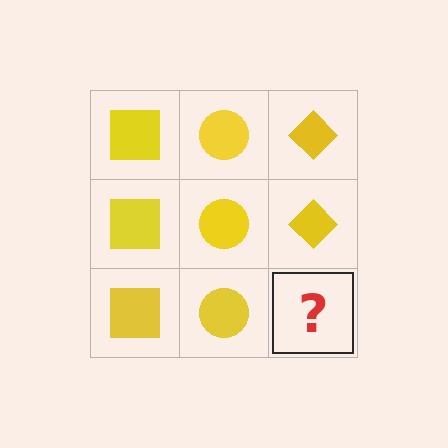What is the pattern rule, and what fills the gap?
The rule is that each column has a consistent shape. The gap should be filled with a yellow diamond.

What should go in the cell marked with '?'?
The missing cell should contain a yellow diamond.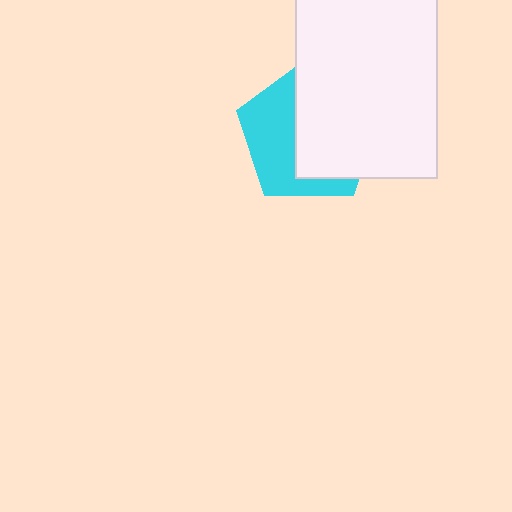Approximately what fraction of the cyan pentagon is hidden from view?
Roughly 56% of the cyan pentagon is hidden behind the white rectangle.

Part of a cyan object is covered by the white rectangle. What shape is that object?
It is a pentagon.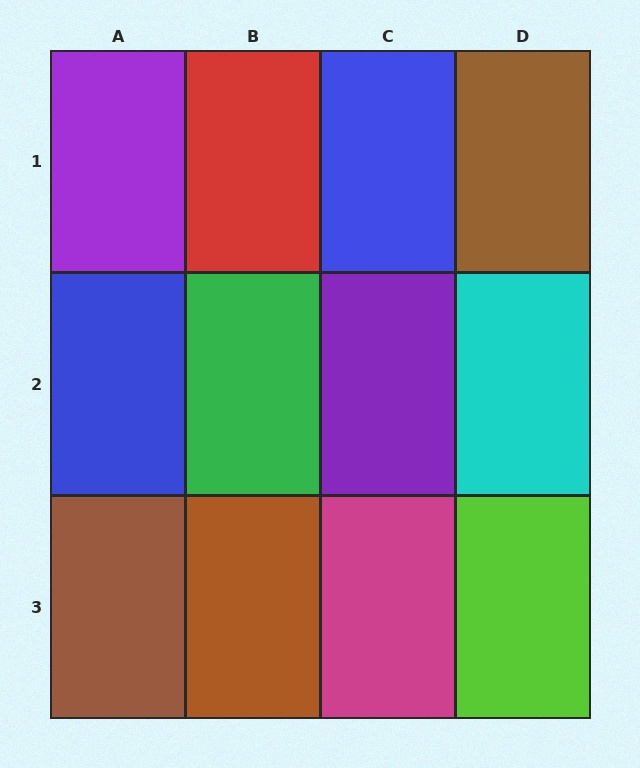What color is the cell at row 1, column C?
Blue.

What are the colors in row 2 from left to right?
Blue, green, purple, cyan.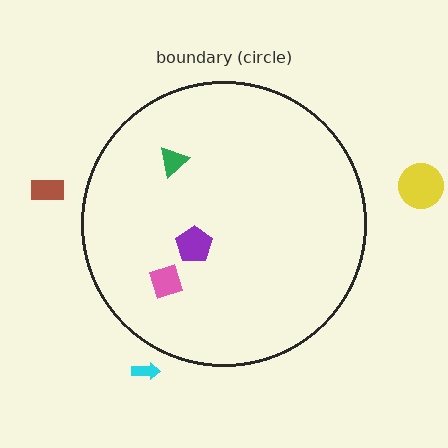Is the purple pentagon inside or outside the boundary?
Inside.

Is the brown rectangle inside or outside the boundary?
Outside.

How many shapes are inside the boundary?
3 inside, 3 outside.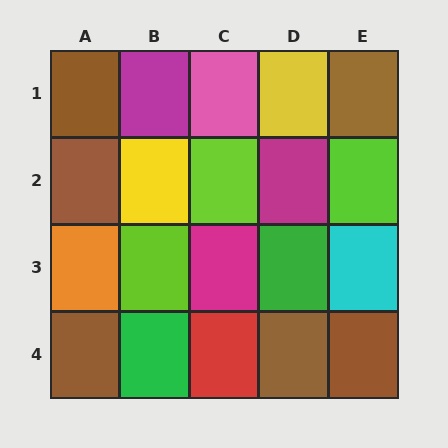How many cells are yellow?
2 cells are yellow.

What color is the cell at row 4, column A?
Brown.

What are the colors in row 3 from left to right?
Orange, lime, magenta, green, cyan.